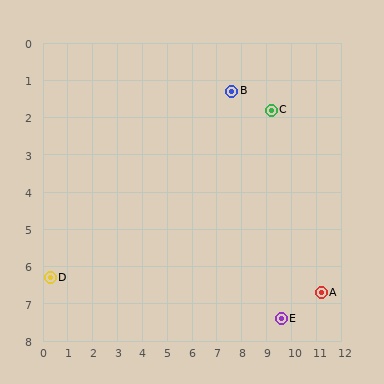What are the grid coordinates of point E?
Point E is at approximately (9.6, 7.4).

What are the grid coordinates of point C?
Point C is at approximately (9.2, 1.8).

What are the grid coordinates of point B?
Point B is at approximately (7.6, 1.3).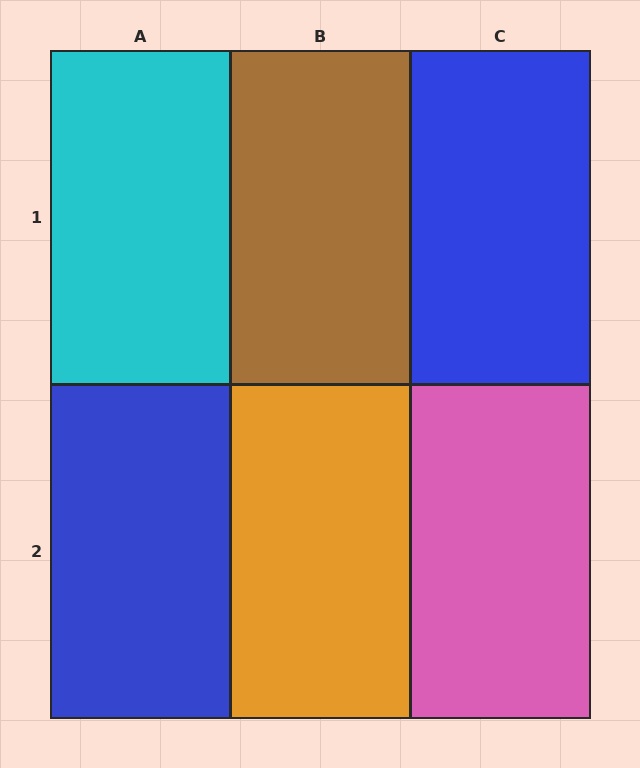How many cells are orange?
1 cell is orange.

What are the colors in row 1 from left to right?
Cyan, brown, blue.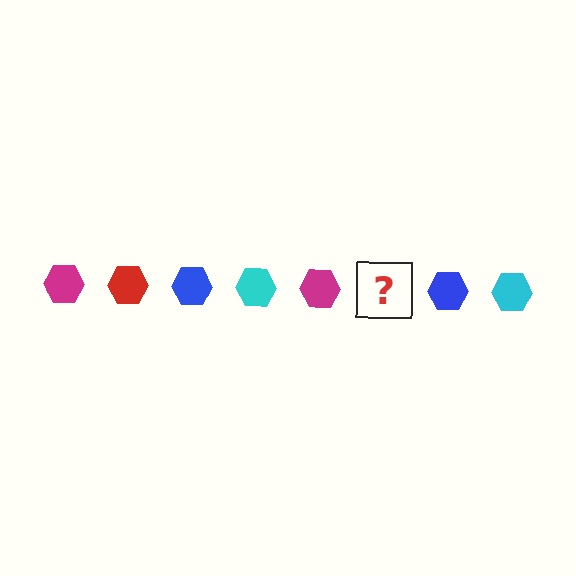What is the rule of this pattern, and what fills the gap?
The rule is that the pattern cycles through magenta, red, blue, cyan hexagons. The gap should be filled with a red hexagon.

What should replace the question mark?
The question mark should be replaced with a red hexagon.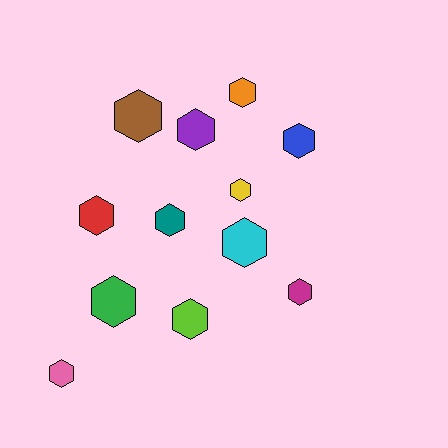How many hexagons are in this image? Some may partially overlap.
There are 12 hexagons.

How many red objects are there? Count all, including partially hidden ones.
There is 1 red object.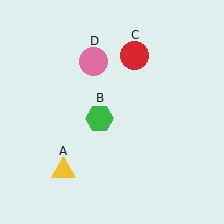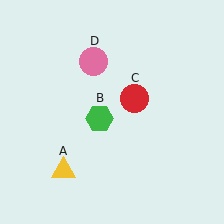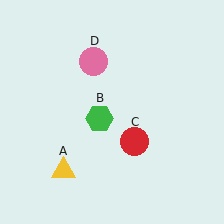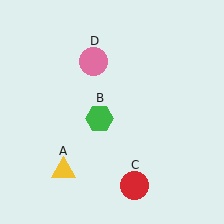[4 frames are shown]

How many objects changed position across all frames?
1 object changed position: red circle (object C).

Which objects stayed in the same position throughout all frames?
Yellow triangle (object A) and green hexagon (object B) and pink circle (object D) remained stationary.